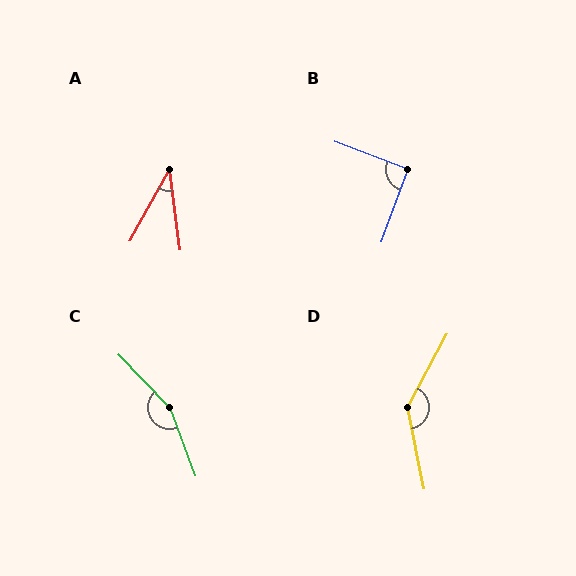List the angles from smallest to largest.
A (36°), B (90°), D (141°), C (156°).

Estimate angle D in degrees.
Approximately 141 degrees.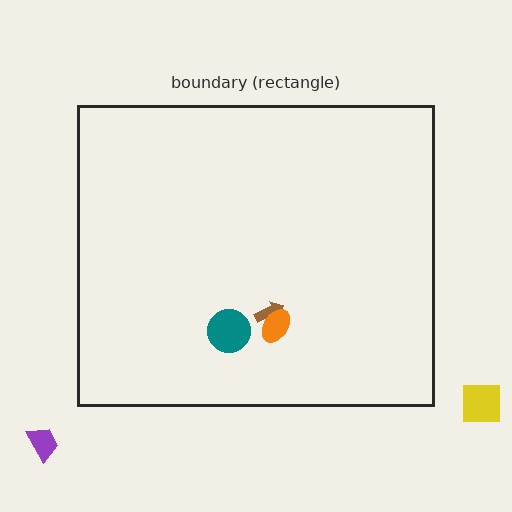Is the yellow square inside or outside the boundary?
Outside.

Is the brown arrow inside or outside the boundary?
Inside.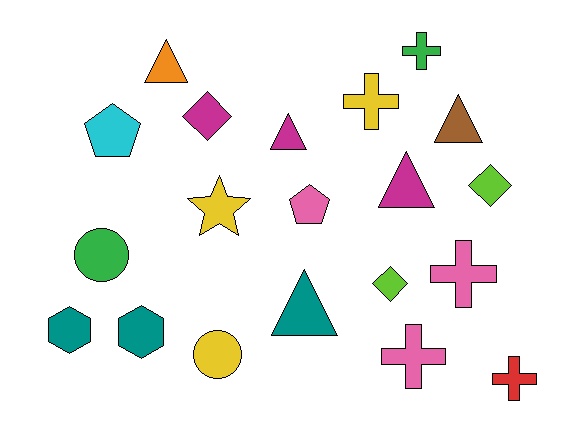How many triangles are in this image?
There are 5 triangles.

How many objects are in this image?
There are 20 objects.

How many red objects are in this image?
There is 1 red object.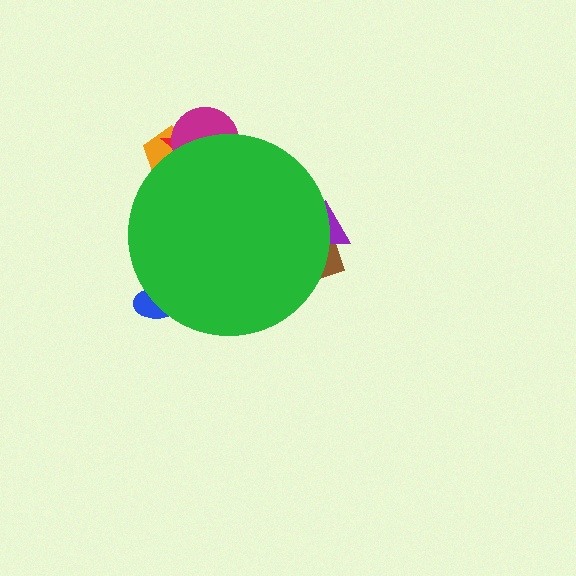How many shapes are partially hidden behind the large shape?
6 shapes are partially hidden.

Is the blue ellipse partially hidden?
Yes, the blue ellipse is partially hidden behind the green circle.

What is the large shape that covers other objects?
A green circle.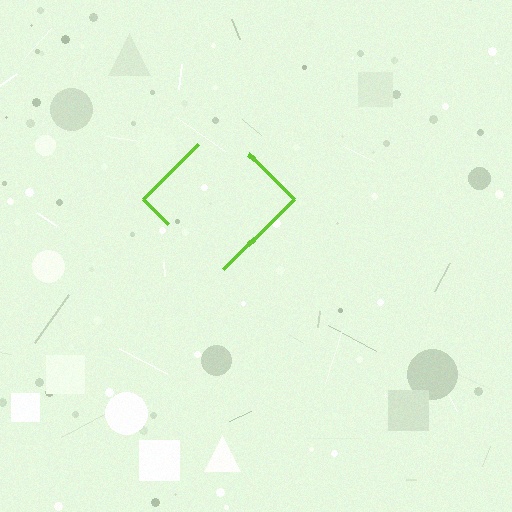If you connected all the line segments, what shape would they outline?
They would outline a diamond.